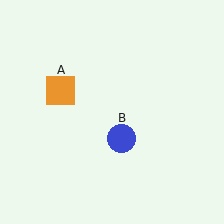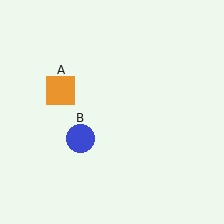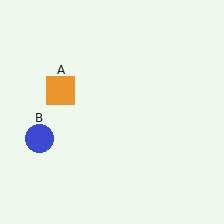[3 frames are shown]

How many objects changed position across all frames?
1 object changed position: blue circle (object B).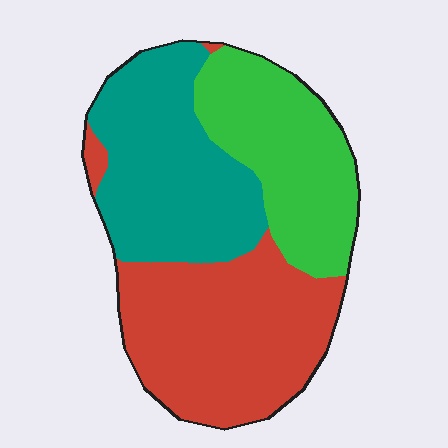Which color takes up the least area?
Green, at roughly 30%.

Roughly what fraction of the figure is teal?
Teal takes up about one third (1/3) of the figure.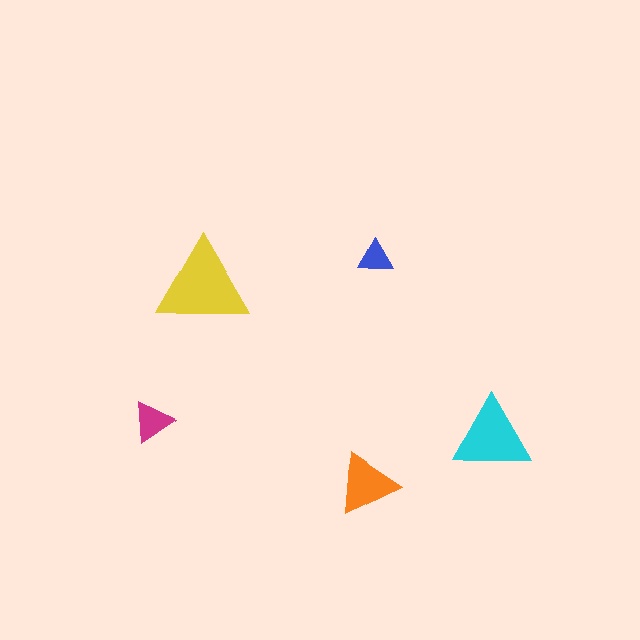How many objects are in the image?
There are 5 objects in the image.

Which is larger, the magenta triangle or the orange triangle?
The orange one.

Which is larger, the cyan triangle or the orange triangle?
The cyan one.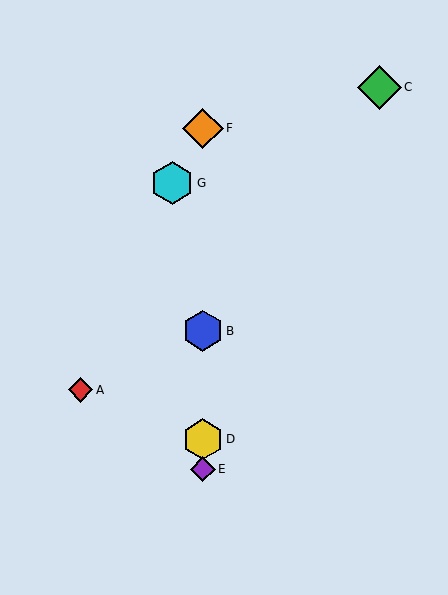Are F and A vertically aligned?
No, F is at x≈203 and A is at x≈81.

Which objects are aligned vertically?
Objects B, D, E, F are aligned vertically.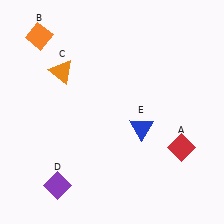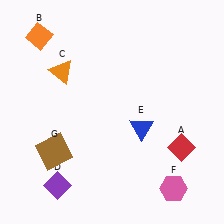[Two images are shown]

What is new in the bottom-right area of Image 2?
A pink hexagon (F) was added in the bottom-right area of Image 2.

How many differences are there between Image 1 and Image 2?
There are 2 differences between the two images.